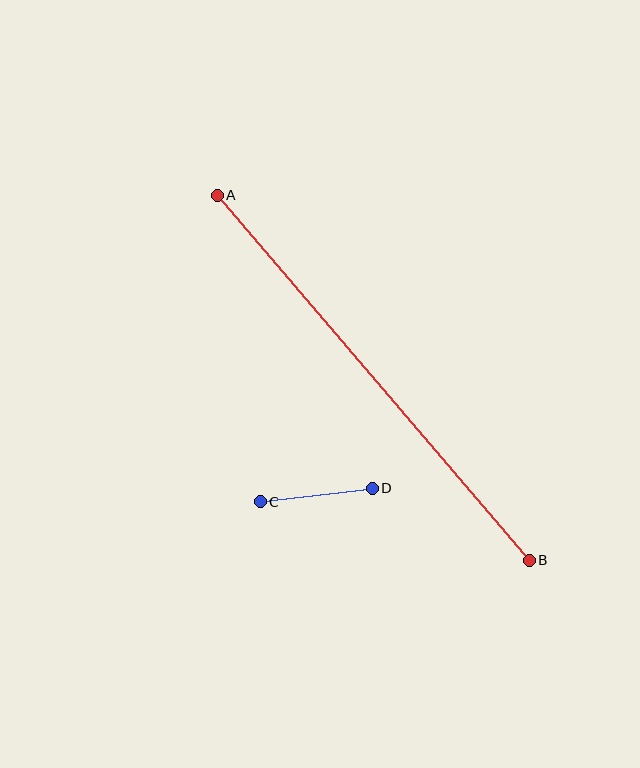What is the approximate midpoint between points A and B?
The midpoint is at approximately (373, 378) pixels.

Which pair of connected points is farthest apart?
Points A and B are farthest apart.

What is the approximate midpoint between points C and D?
The midpoint is at approximately (316, 495) pixels.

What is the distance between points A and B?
The distance is approximately 480 pixels.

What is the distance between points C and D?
The distance is approximately 113 pixels.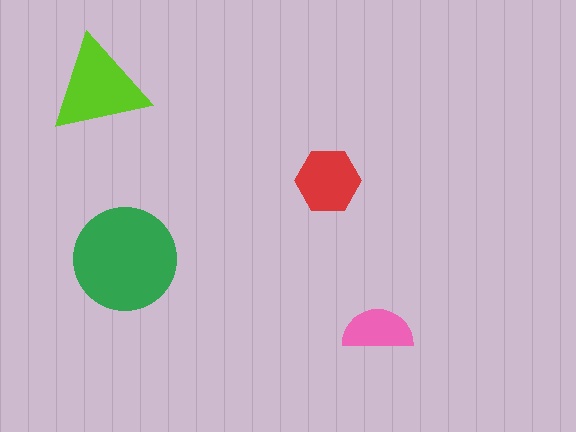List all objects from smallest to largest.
The pink semicircle, the red hexagon, the lime triangle, the green circle.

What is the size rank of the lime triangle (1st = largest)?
2nd.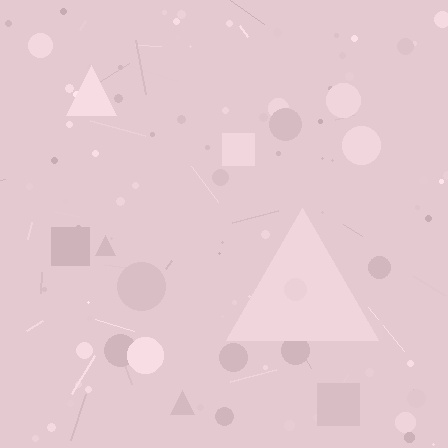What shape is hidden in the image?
A triangle is hidden in the image.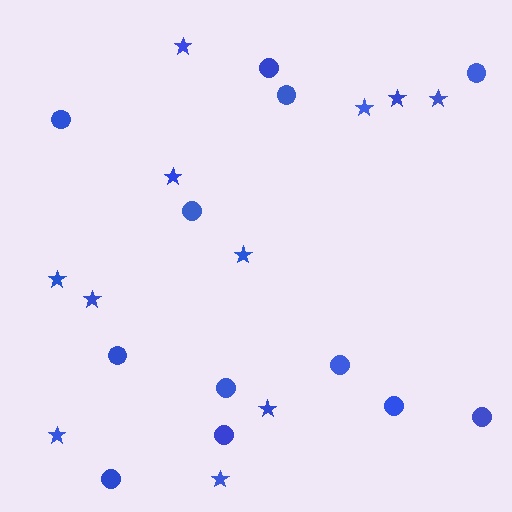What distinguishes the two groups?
There are 2 groups: one group of stars (11) and one group of circles (12).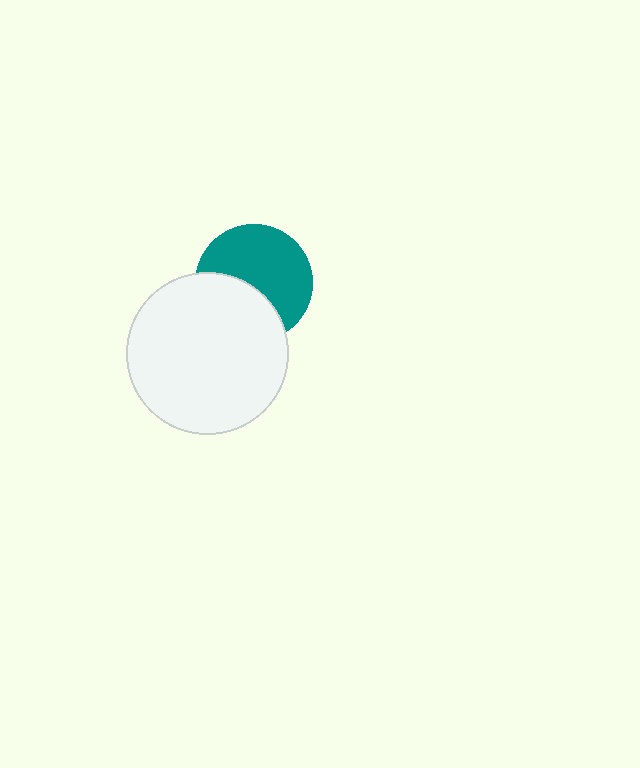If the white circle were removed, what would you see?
You would see the complete teal circle.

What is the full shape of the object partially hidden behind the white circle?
The partially hidden object is a teal circle.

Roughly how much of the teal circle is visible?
About half of it is visible (roughly 61%).